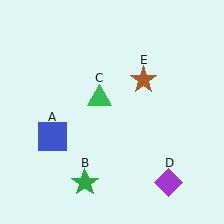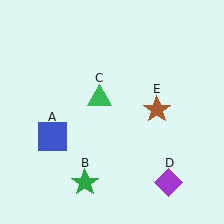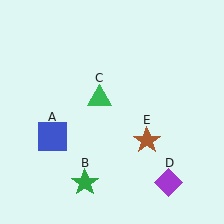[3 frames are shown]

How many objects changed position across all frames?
1 object changed position: brown star (object E).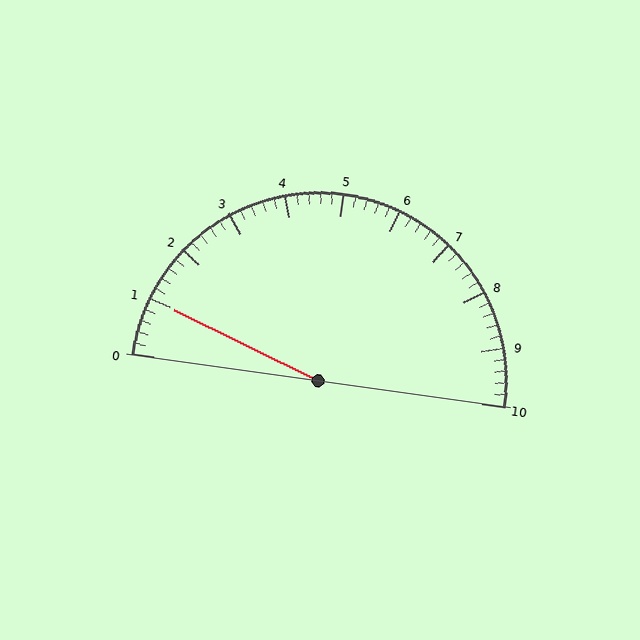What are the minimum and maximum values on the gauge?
The gauge ranges from 0 to 10.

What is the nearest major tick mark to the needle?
The nearest major tick mark is 1.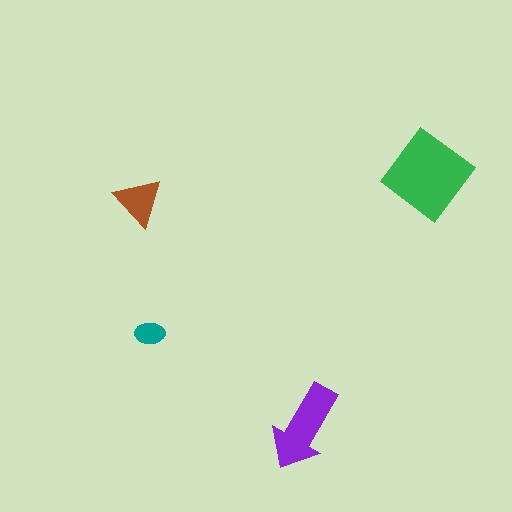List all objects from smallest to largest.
The teal ellipse, the brown triangle, the purple arrow, the green diamond.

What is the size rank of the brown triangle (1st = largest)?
3rd.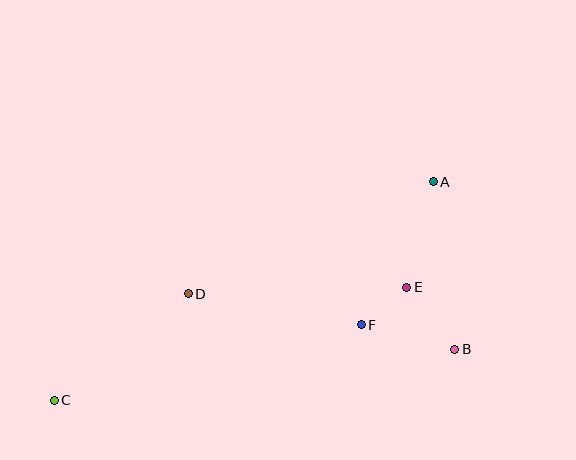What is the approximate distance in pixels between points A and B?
The distance between A and B is approximately 169 pixels.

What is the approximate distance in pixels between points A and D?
The distance between A and D is approximately 270 pixels.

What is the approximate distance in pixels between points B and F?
The distance between B and F is approximately 96 pixels.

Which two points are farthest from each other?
Points A and C are farthest from each other.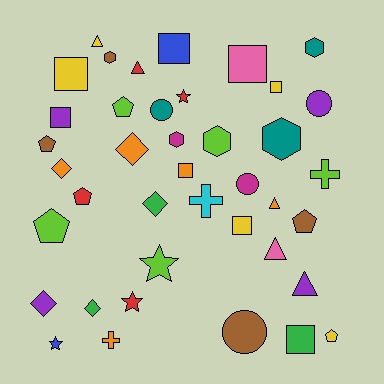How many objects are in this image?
There are 40 objects.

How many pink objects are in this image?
There are 2 pink objects.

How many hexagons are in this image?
There are 5 hexagons.